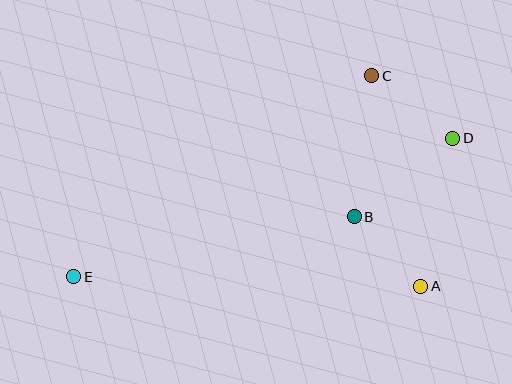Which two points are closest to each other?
Points A and B are closest to each other.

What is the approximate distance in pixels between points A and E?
The distance between A and E is approximately 347 pixels.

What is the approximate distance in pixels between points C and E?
The distance between C and E is approximately 359 pixels.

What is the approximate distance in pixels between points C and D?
The distance between C and D is approximately 103 pixels.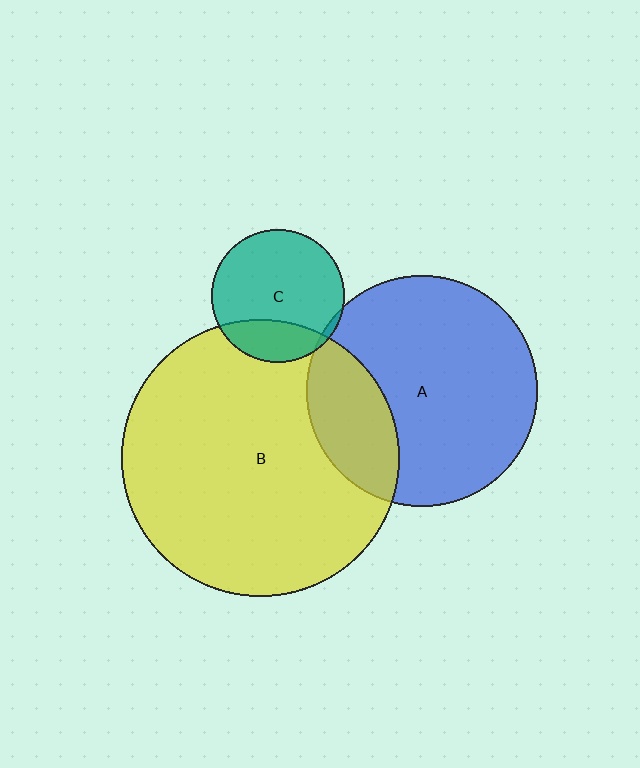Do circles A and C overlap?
Yes.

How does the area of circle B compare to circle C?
Approximately 4.3 times.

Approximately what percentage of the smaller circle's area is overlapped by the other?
Approximately 5%.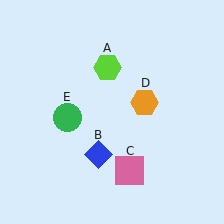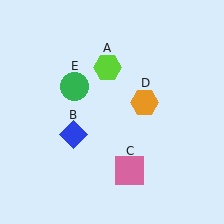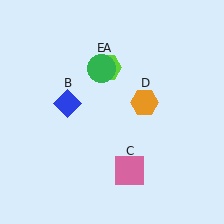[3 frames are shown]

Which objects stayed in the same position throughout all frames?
Lime hexagon (object A) and pink square (object C) and orange hexagon (object D) remained stationary.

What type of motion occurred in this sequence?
The blue diamond (object B), green circle (object E) rotated clockwise around the center of the scene.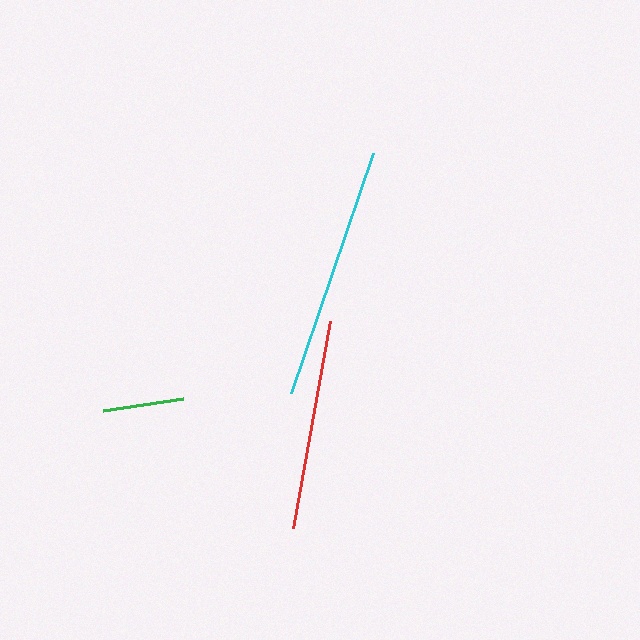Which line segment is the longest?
The cyan line is the longest at approximately 254 pixels.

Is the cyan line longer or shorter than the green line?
The cyan line is longer than the green line.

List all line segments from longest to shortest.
From longest to shortest: cyan, red, green.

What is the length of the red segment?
The red segment is approximately 210 pixels long.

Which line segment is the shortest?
The green line is the shortest at approximately 81 pixels.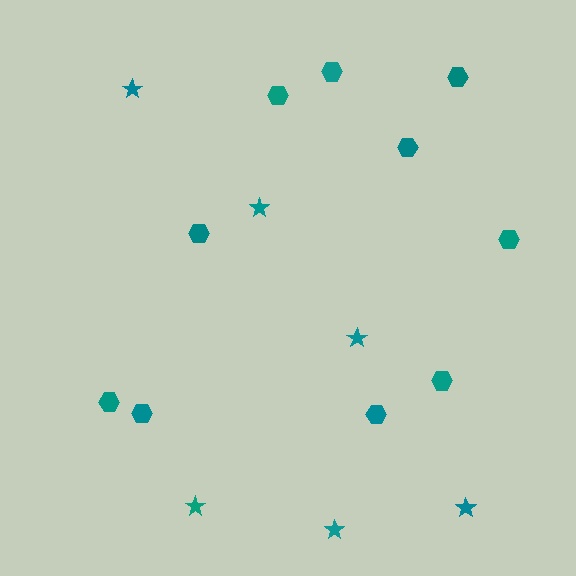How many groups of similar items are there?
There are 2 groups: one group of stars (6) and one group of hexagons (10).